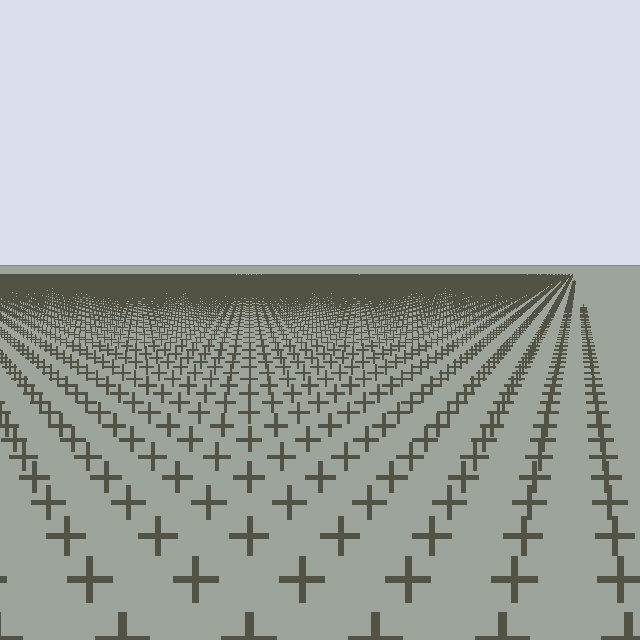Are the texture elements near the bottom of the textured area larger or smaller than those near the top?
Larger. Near the bottom, elements are closer to the viewer and appear at a bigger on-screen size.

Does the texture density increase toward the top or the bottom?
Density increases toward the top.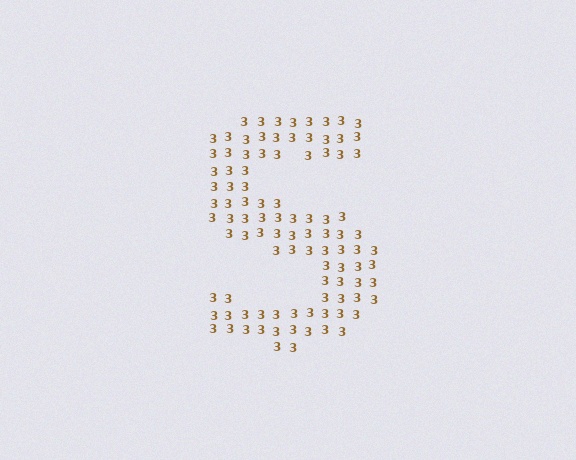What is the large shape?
The large shape is the letter S.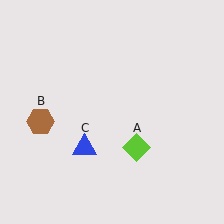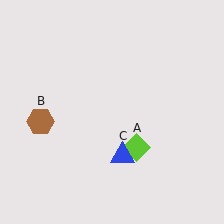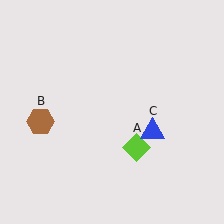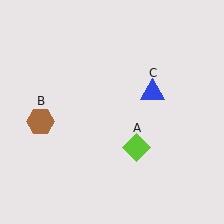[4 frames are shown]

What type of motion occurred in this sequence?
The blue triangle (object C) rotated counterclockwise around the center of the scene.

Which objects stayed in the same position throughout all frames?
Lime diamond (object A) and brown hexagon (object B) remained stationary.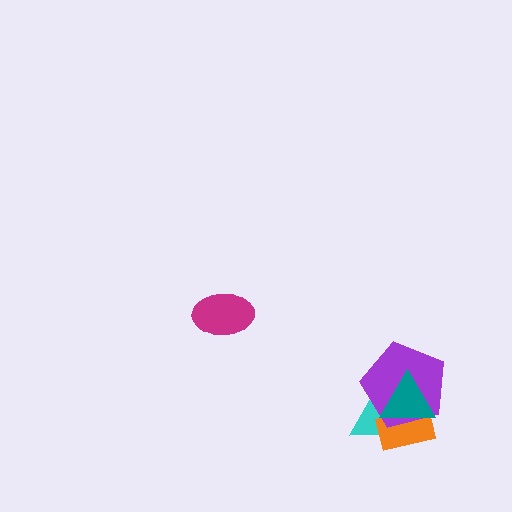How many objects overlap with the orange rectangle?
3 objects overlap with the orange rectangle.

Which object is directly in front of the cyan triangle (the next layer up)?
The orange rectangle is directly in front of the cyan triangle.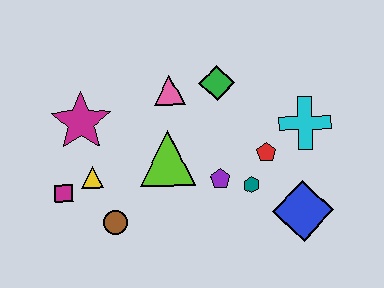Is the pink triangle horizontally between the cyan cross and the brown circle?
Yes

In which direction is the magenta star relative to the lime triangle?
The magenta star is to the left of the lime triangle.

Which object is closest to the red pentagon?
The teal hexagon is closest to the red pentagon.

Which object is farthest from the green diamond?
The magenta square is farthest from the green diamond.